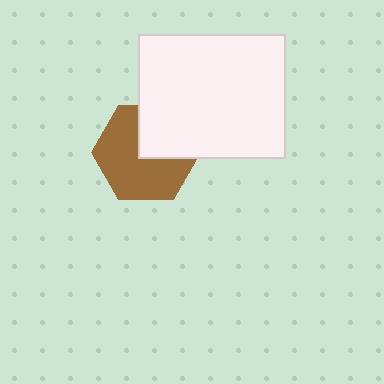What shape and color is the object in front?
The object in front is a white rectangle.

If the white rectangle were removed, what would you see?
You would see the complete brown hexagon.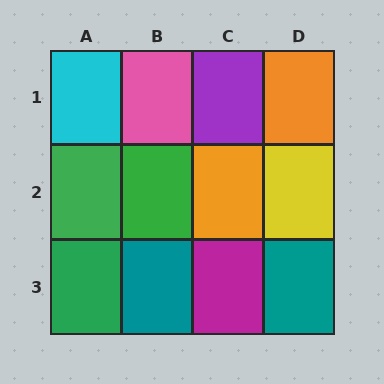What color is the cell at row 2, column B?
Green.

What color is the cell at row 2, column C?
Orange.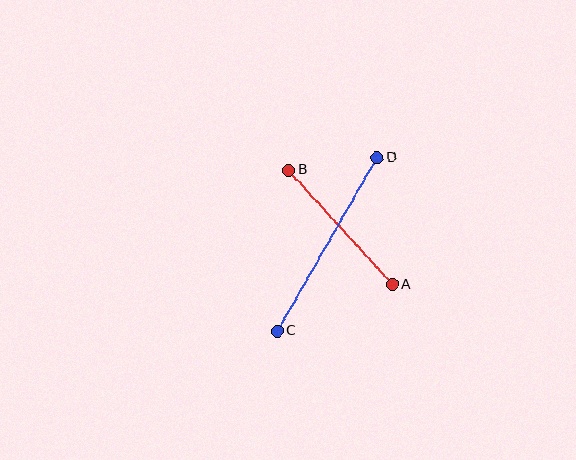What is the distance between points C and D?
The distance is approximately 200 pixels.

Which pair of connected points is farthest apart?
Points C and D are farthest apart.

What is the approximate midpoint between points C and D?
The midpoint is at approximately (327, 244) pixels.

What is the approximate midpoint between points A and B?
The midpoint is at approximately (340, 227) pixels.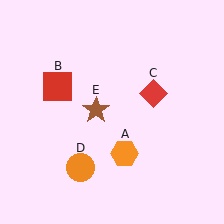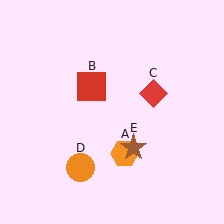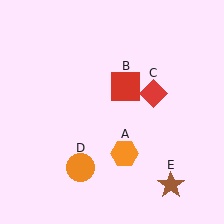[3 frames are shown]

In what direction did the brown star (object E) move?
The brown star (object E) moved down and to the right.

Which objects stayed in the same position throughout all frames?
Orange hexagon (object A) and red diamond (object C) and orange circle (object D) remained stationary.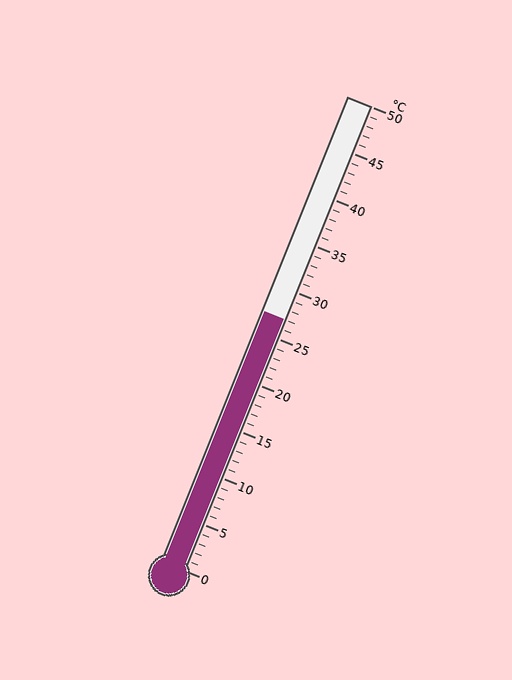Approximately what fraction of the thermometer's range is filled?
The thermometer is filled to approximately 55% of its range.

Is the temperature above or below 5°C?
The temperature is above 5°C.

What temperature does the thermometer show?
The thermometer shows approximately 27°C.